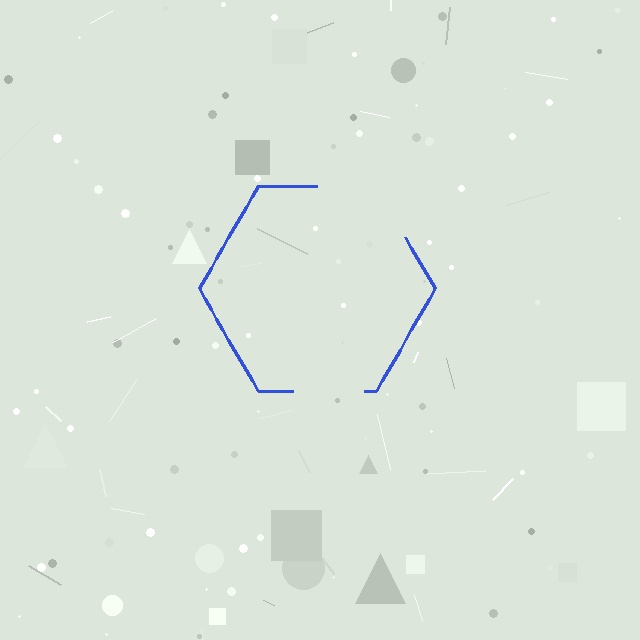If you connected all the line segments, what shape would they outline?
They would outline a hexagon.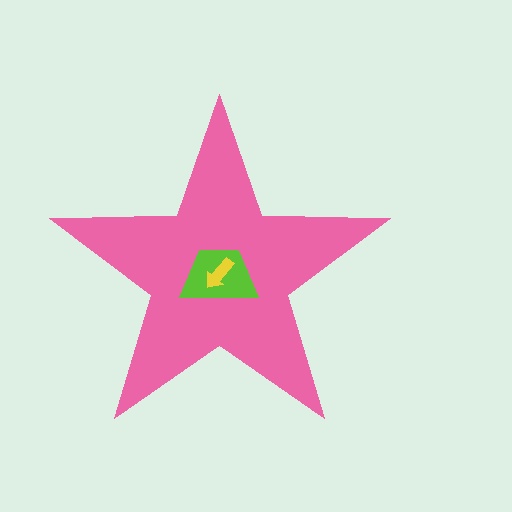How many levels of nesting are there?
3.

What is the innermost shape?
The yellow arrow.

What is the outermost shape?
The pink star.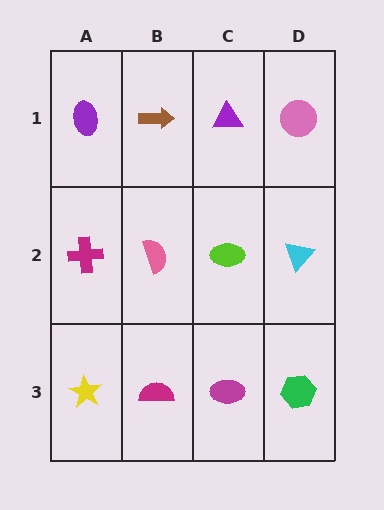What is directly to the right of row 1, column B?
A purple triangle.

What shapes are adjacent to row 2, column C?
A purple triangle (row 1, column C), a magenta ellipse (row 3, column C), a pink semicircle (row 2, column B), a cyan triangle (row 2, column D).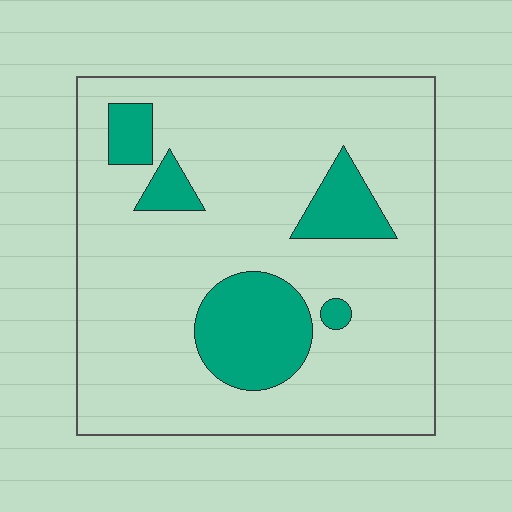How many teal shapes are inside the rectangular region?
5.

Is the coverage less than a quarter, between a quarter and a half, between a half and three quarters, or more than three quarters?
Less than a quarter.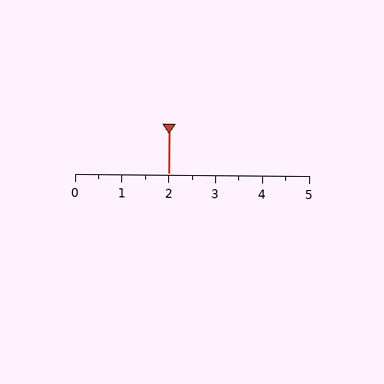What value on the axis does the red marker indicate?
The marker indicates approximately 2.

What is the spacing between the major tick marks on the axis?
The major ticks are spaced 1 apart.